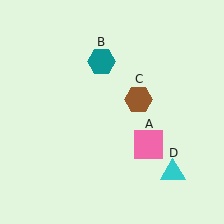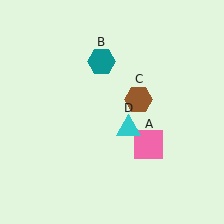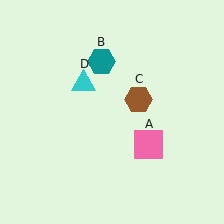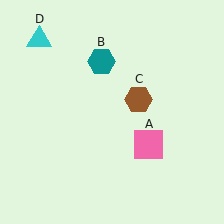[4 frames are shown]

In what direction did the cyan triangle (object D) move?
The cyan triangle (object D) moved up and to the left.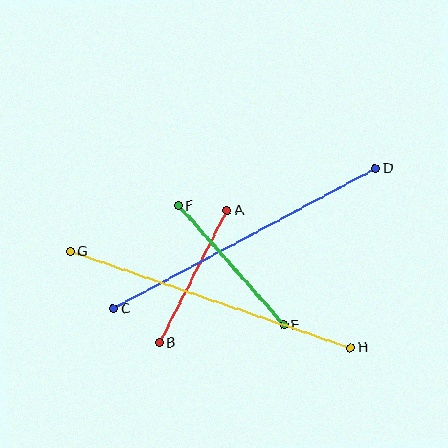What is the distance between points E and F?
The distance is approximately 159 pixels.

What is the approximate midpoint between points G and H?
The midpoint is at approximately (210, 300) pixels.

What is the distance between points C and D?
The distance is approximately 297 pixels.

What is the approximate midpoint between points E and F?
The midpoint is at approximately (231, 266) pixels.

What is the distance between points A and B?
The distance is approximately 148 pixels.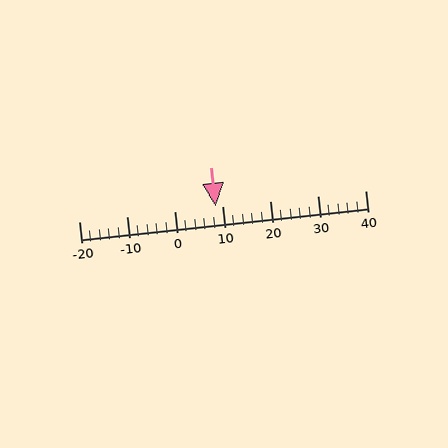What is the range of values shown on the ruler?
The ruler shows values from -20 to 40.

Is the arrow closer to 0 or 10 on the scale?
The arrow is closer to 10.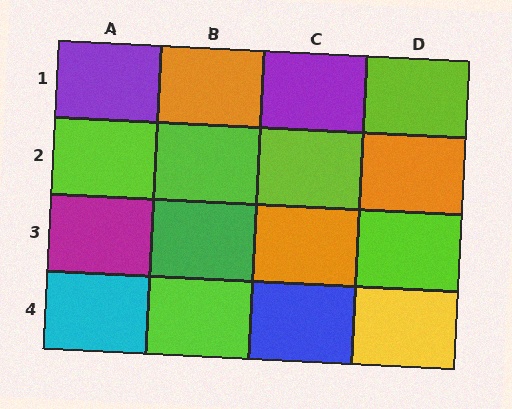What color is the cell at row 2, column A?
Lime.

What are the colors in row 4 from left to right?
Cyan, lime, blue, yellow.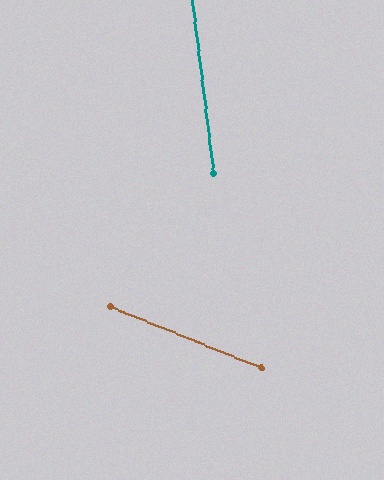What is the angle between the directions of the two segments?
Approximately 61 degrees.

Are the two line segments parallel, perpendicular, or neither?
Neither parallel nor perpendicular — they differ by about 61°.